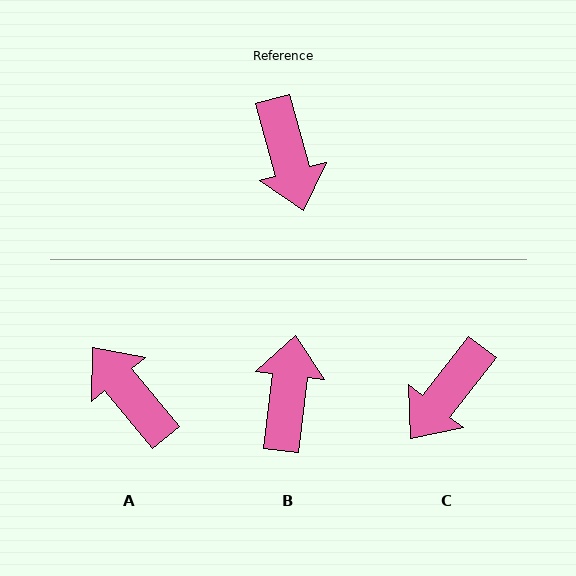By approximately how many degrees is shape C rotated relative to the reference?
Approximately 54 degrees clockwise.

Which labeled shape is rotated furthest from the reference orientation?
B, about 157 degrees away.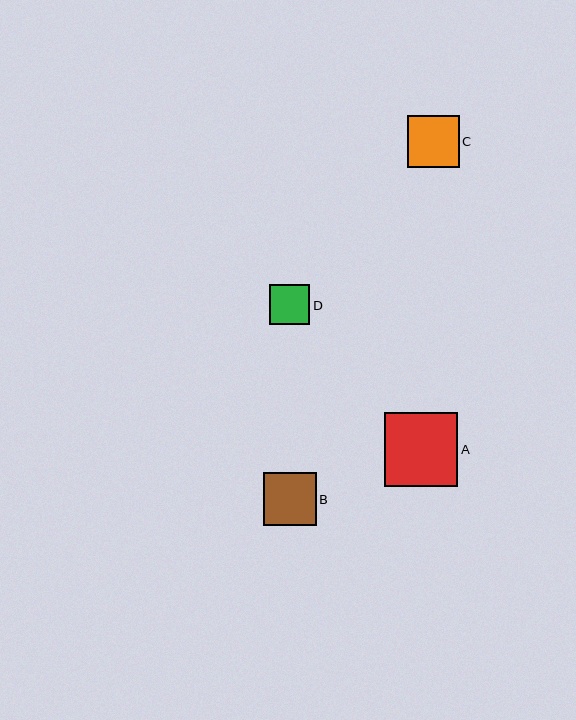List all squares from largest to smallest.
From largest to smallest: A, B, C, D.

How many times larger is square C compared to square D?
Square C is approximately 1.3 times the size of square D.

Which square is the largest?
Square A is the largest with a size of approximately 74 pixels.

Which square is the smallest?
Square D is the smallest with a size of approximately 40 pixels.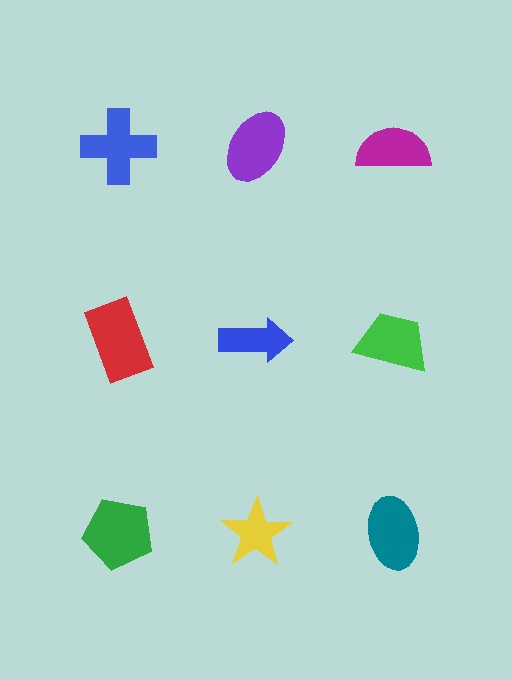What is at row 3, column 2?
A yellow star.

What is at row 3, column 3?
A teal ellipse.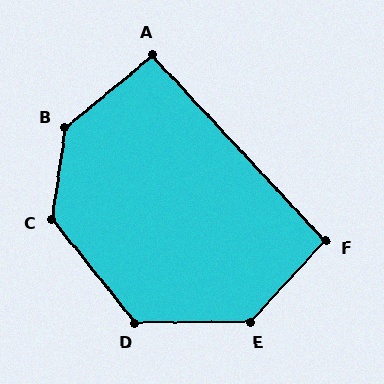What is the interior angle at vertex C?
Approximately 134 degrees (obtuse).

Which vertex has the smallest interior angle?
A, at approximately 93 degrees.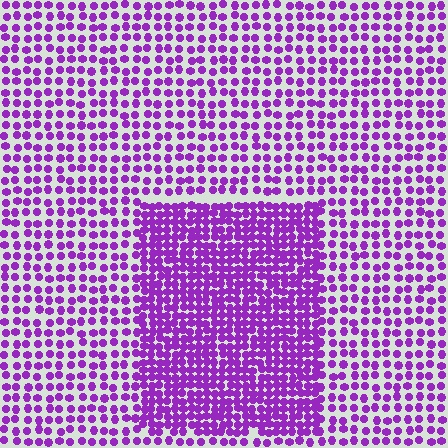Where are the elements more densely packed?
The elements are more densely packed inside the rectangle boundary.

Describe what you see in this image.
The image contains small purple elements arranged at two different densities. A rectangle-shaped region is visible where the elements are more densely packed than the surrounding area.